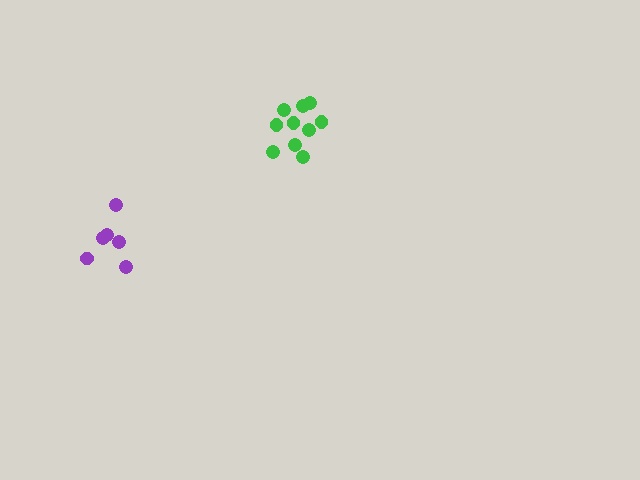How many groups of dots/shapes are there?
There are 2 groups.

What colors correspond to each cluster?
The clusters are colored: purple, green.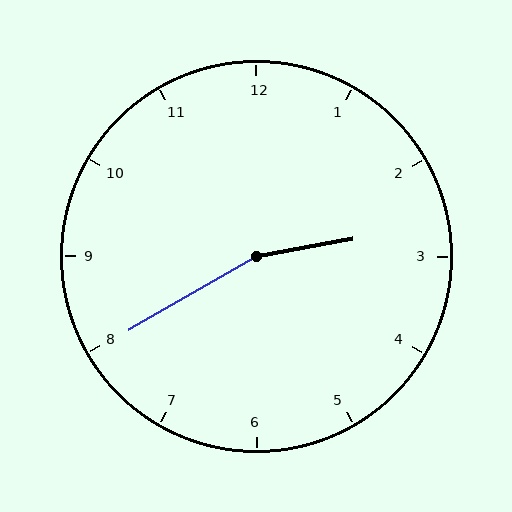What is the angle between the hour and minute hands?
Approximately 160 degrees.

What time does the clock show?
2:40.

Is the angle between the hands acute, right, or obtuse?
It is obtuse.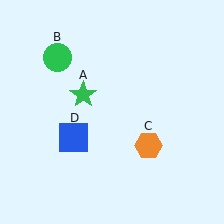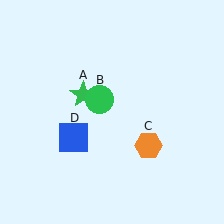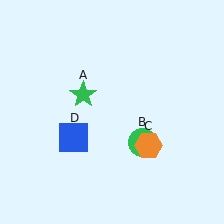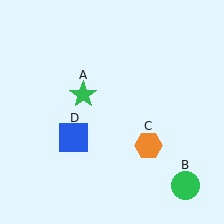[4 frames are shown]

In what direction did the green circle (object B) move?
The green circle (object B) moved down and to the right.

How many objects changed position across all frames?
1 object changed position: green circle (object B).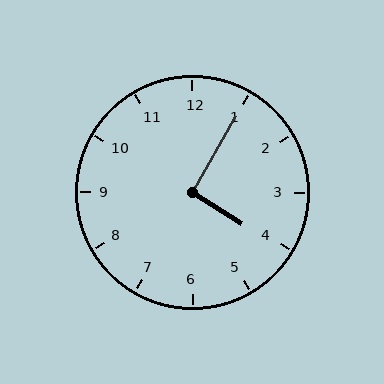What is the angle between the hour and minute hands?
Approximately 92 degrees.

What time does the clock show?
4:05.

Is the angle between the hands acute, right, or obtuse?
It is right.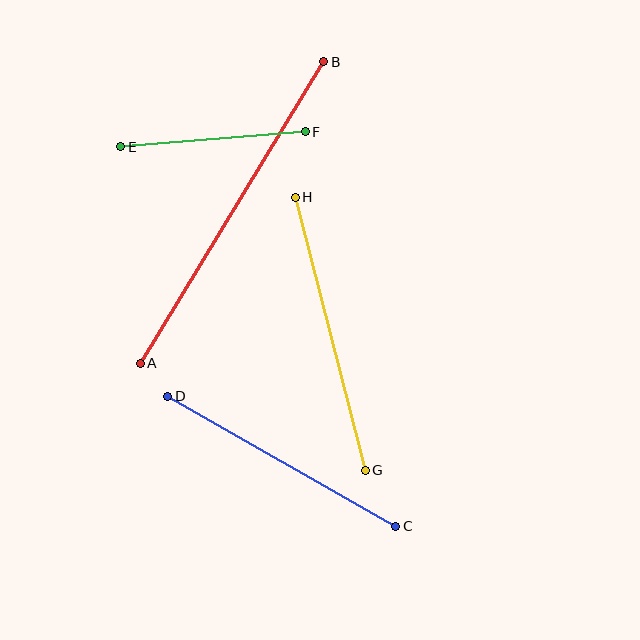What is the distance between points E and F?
The distance is approximately 185 pixels.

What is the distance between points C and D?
The distance is approximately 262 pixels.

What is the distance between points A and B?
The distance is approximately 353 pixels.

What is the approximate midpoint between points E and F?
The midpoint is at approximately (213, 139) pixels.